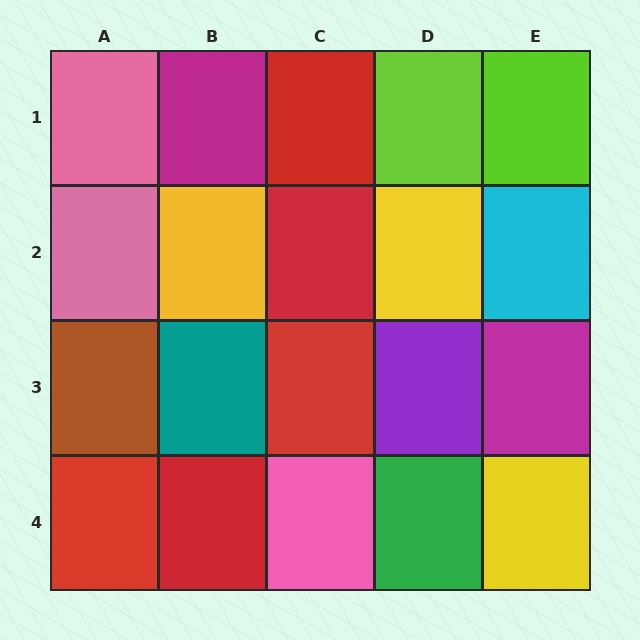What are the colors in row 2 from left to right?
Pink, yellow, red, yellow, cyan.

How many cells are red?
5 cells are red.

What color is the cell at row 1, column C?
Red.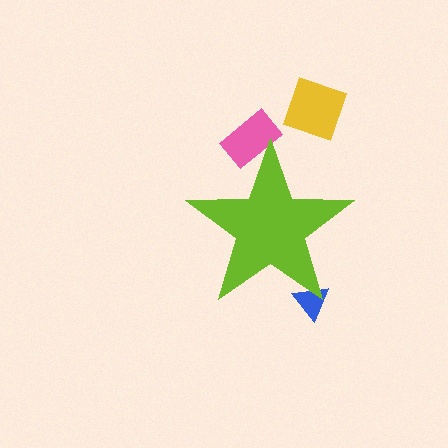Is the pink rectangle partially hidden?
Yes, the pink rectangle is partially hidden behind the lime star.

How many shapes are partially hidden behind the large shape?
2 shapes are partially hidden.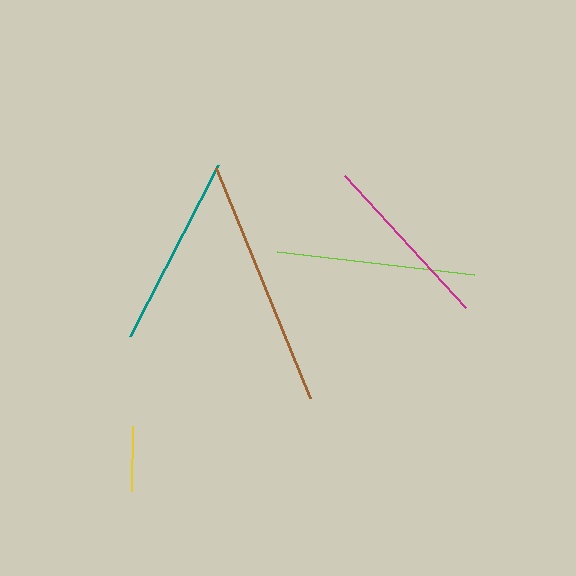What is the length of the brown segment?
The brown segment is approximately 249 pixels long.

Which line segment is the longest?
The brown line is the longest at approximately 249 pixels.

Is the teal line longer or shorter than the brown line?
The brown line is longer than the teal line.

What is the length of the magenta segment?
The magenta segment is approximately 179 pixels long.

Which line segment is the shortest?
The yellow line is the shortest at approximately 64 pixels.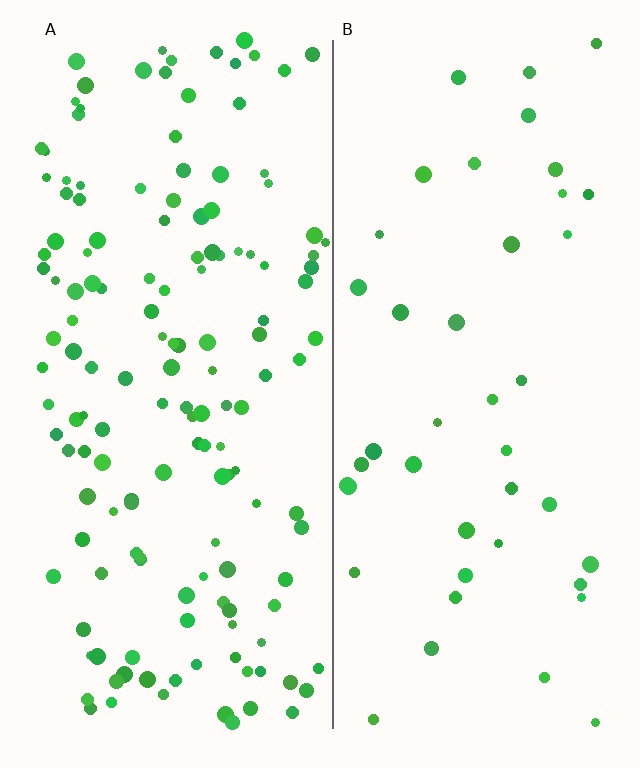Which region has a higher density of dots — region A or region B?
A (the left).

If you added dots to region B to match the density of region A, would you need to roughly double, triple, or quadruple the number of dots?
Approximately triple.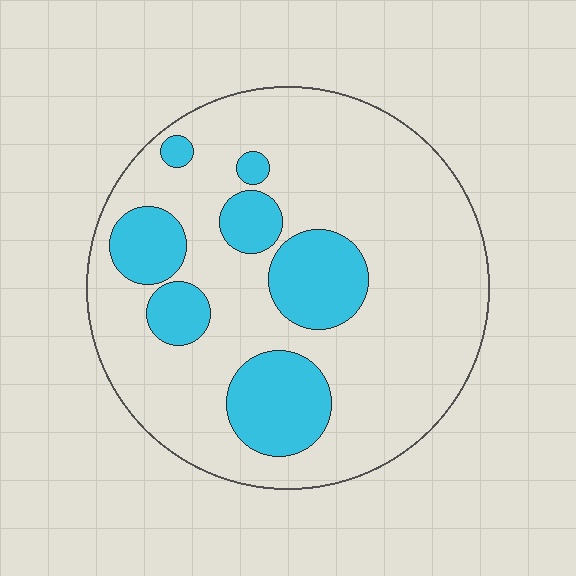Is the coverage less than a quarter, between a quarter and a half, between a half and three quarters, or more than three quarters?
Less than a quarter.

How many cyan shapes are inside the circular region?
7.